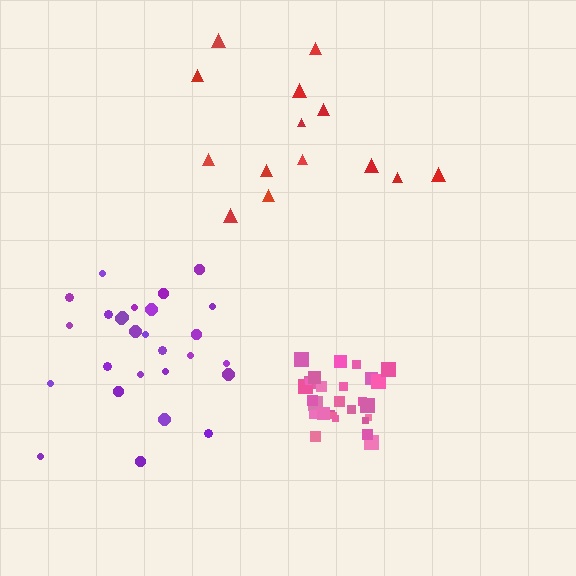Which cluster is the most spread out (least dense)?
Red.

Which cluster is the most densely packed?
Pink.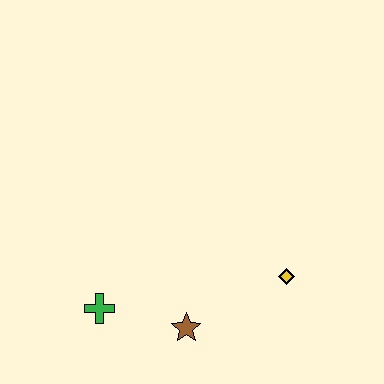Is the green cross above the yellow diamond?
No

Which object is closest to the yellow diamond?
The brown star is closest to the yellow diamond.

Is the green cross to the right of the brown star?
No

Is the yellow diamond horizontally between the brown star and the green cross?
No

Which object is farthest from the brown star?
The yellow diamond is farthest from the brown star.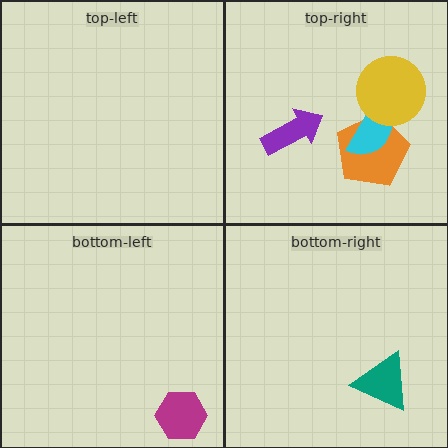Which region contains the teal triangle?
The bottom-right region.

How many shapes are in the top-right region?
4.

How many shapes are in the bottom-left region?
1.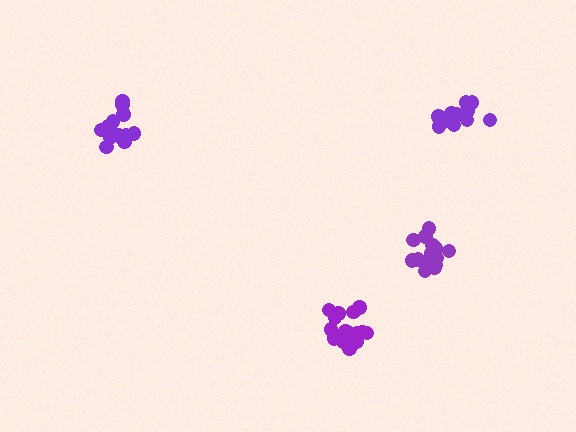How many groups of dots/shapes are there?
There are 4 groups.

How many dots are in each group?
Group 1: 13 dots, Group 2: 14 dots, Group 3: 15 dots, Group 4: 17 dots (59 total).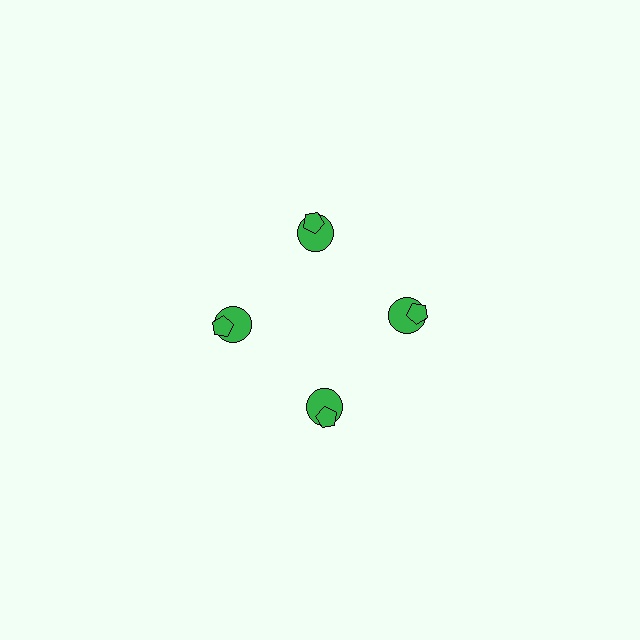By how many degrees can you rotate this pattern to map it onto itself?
The pattern maps onto itself every 90 degrees of rotation.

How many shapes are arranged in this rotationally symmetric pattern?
There are 8 shapes, arranged in 4 groups of 2.